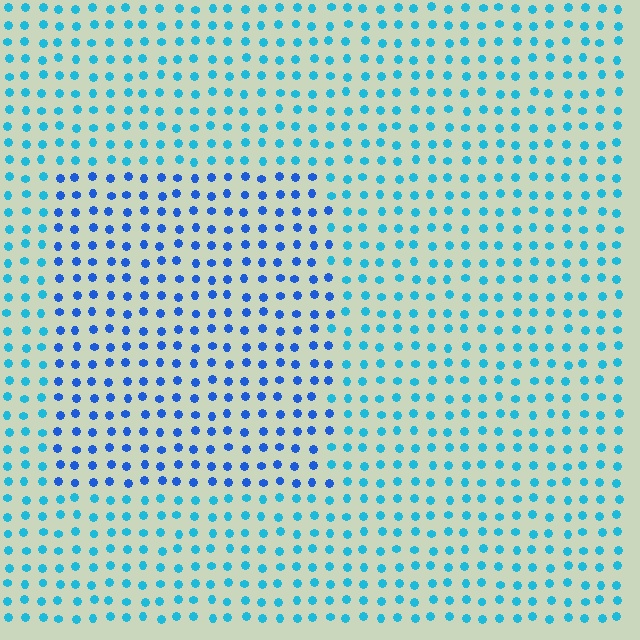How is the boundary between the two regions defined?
The boundary is defined purely by a slight shift in hue (about 30 degrees). Spacing, size, and orientation are identical on both sides.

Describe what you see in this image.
The image is filled with small cyan elements in a uniform arrangement. A rectangle-shaped region is visible where the elements are tinted to a slightly different hue, forming a subtle color boundary.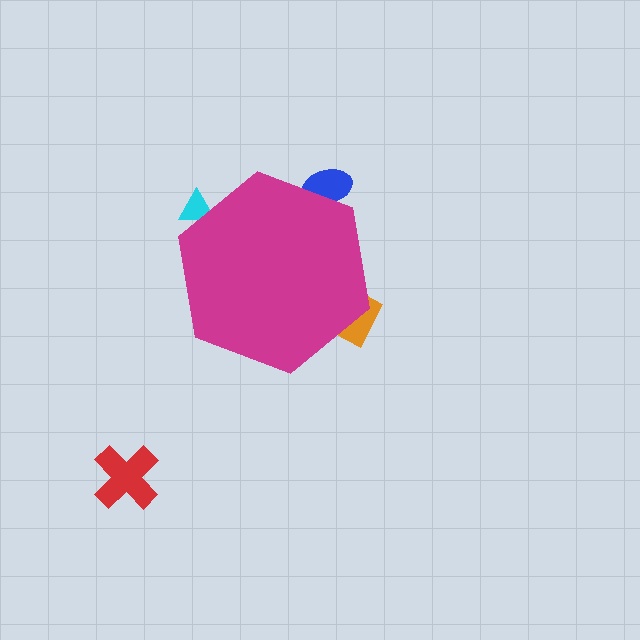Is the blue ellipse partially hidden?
Yes, the blue ellipse is partially hidden behind the magenta hexagon.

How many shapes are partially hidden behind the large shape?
3 shapes are partially hidden.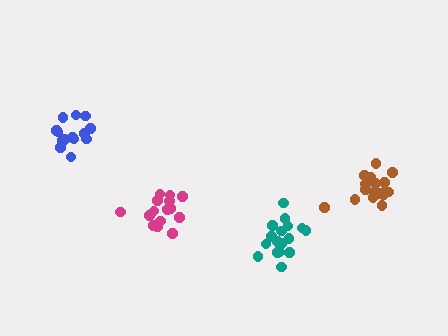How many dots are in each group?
Group 1: 16 dots, Group 2: 14 dots, Group 3: 17 dots, Group 4: 18 dots (65 total).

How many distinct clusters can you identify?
There are 4 distinct clusters.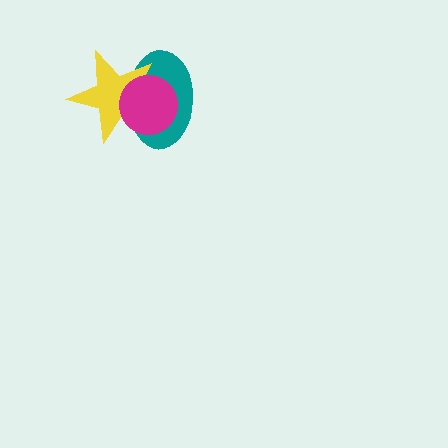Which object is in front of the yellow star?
The magenta circle is in front of the yellow star.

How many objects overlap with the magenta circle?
2 objects overlap with the magenta circle.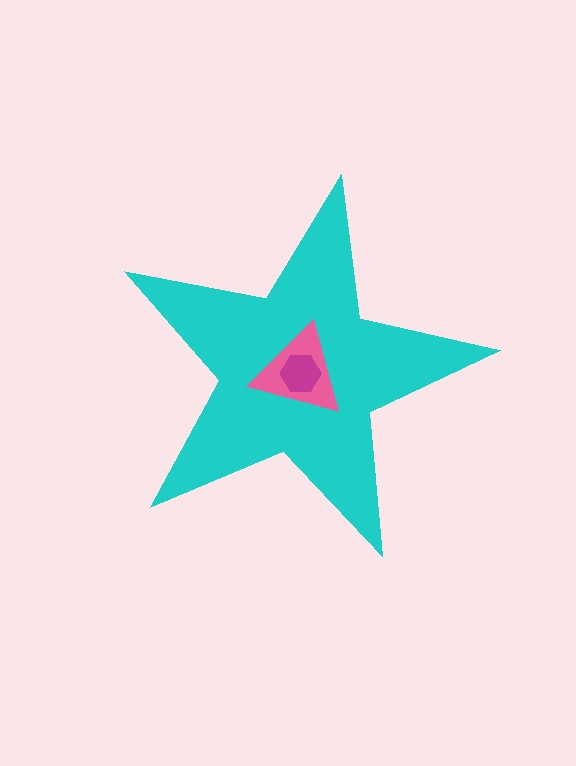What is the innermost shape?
The magenta hexagon.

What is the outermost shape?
The cyan star.